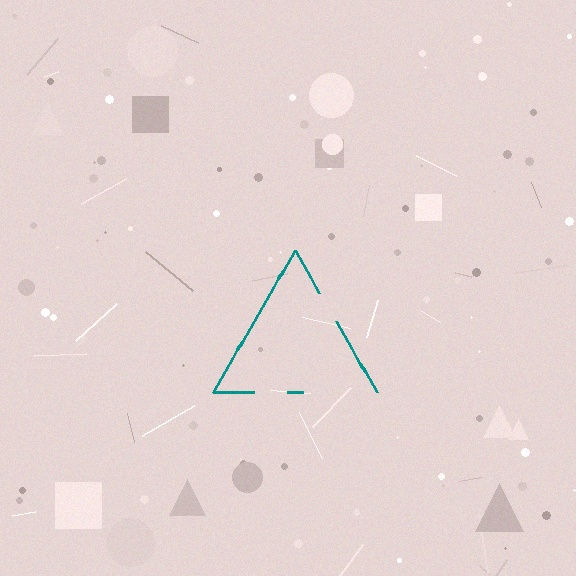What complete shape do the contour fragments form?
The contour fragments form a triangle.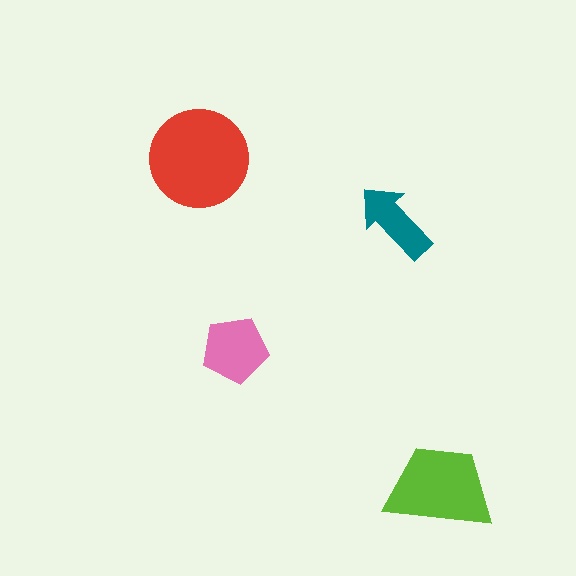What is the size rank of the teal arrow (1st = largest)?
4th.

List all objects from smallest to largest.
The teal arrow, the pink pentagon, the lime trapezoid, the red circle.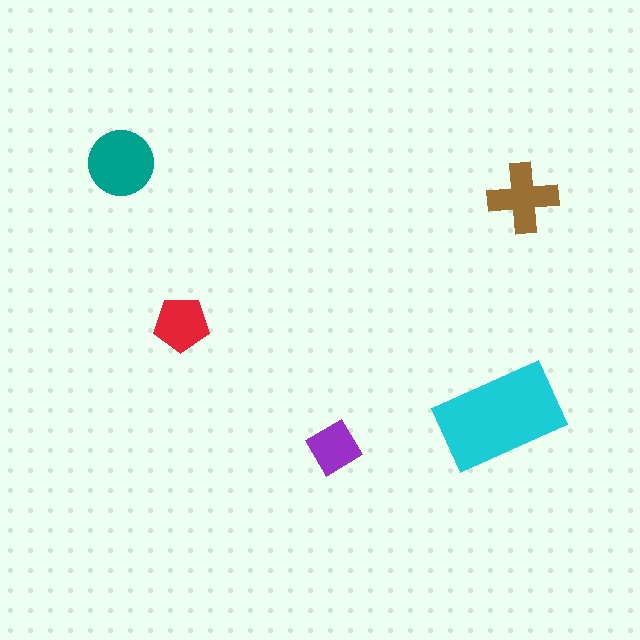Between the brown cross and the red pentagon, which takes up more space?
The brown cross.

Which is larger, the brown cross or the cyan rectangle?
The cyan rectangle.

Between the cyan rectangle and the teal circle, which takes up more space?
The cyan rectangle.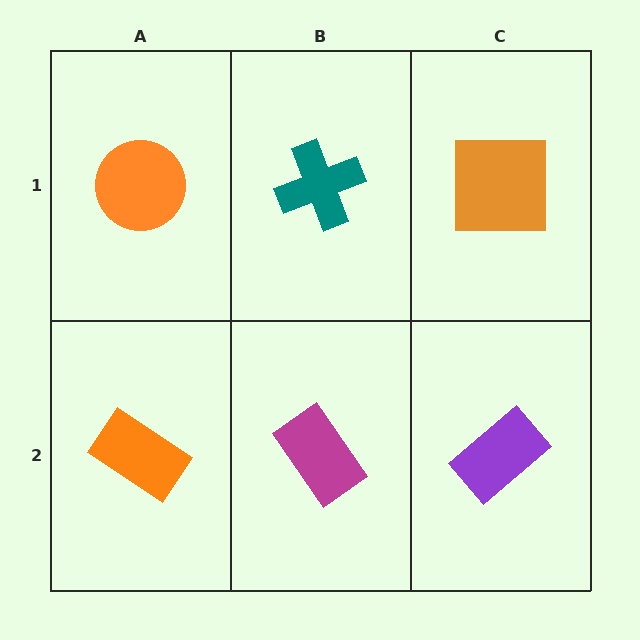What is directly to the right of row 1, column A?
A teal cross.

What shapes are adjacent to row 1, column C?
A purple rectangle (row 2, column C), a teal cross (row 1, column B).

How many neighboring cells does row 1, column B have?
3.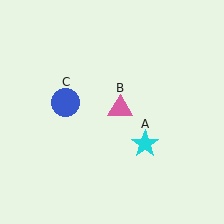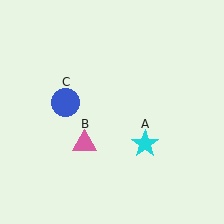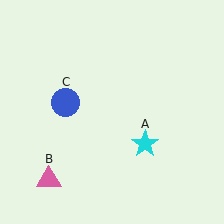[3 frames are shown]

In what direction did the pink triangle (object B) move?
The pink triangle (object B) moved down and to the left.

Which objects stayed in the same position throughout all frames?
Cyan star (object A) and blue circle (object C) remained stationary.